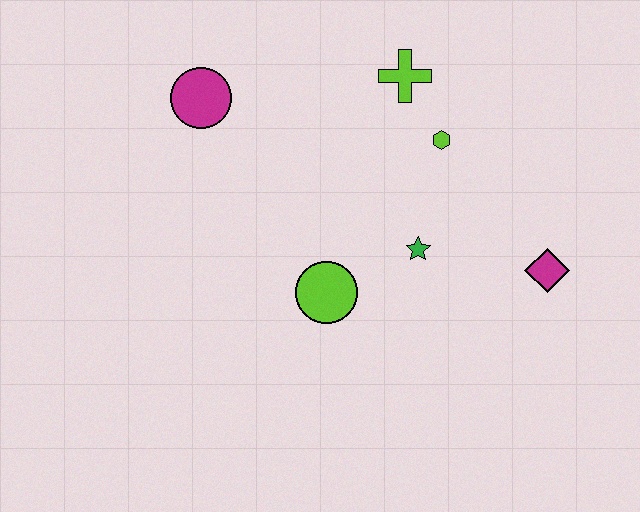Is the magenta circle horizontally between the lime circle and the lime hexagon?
No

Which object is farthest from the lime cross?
The magenta diamond is farthest from the lime cross.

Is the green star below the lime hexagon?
Yes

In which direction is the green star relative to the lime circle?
The green star is to the right of the lime circle.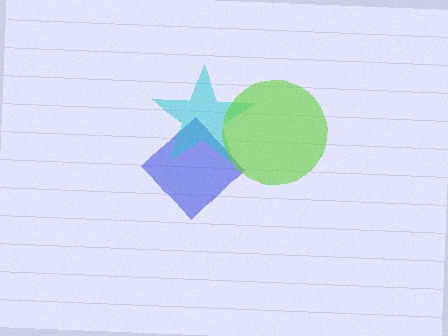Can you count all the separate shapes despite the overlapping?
Yes, there are 3 separate shapes.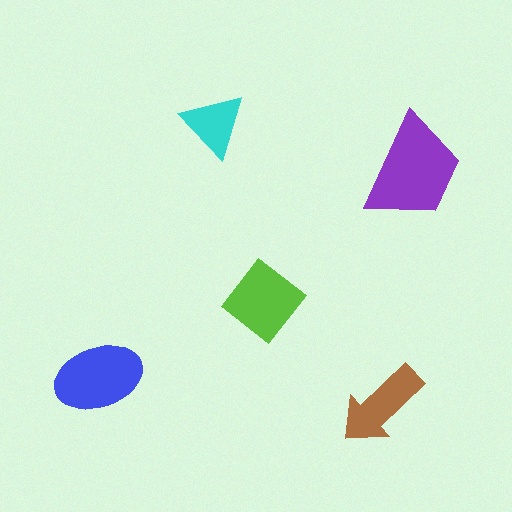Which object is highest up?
The cyan triangle is topmost.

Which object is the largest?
The purple trapezoid.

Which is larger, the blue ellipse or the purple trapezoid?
The purple trapezoid.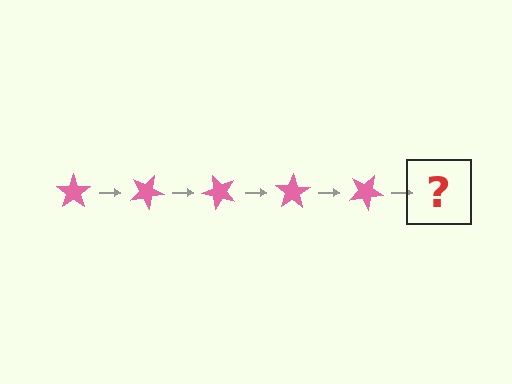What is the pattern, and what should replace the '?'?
The pattern is that the star rotates 25 degrees each step. The '?' should be a pink star rotated 125 degrees.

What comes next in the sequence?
The next element should be a pink star rotated 125 degrees.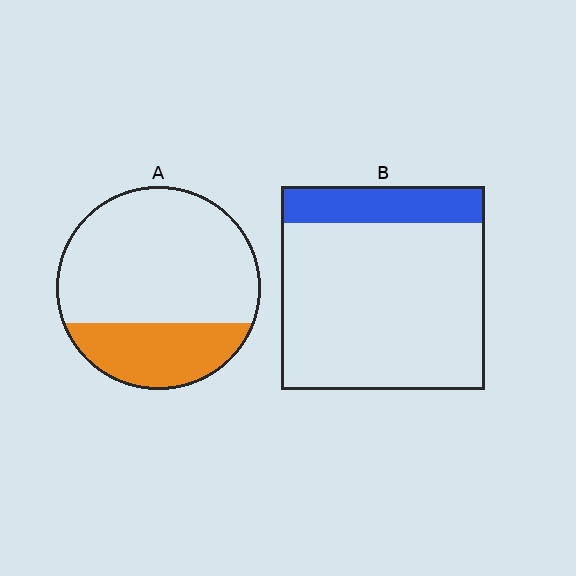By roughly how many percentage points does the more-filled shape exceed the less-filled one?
By roughly 10 percentage points (A over B).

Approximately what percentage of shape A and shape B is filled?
A is approximately 30% and B is approximately 20%.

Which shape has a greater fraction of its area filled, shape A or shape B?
Shape A.